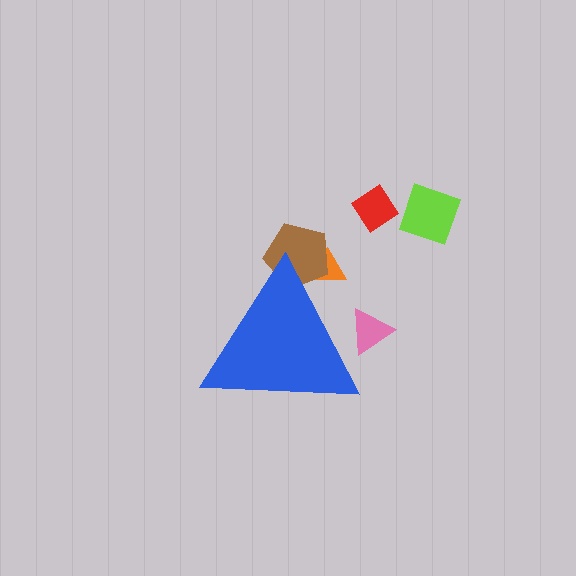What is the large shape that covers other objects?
A blue triangle.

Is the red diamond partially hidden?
No, the red diamond is fully visible.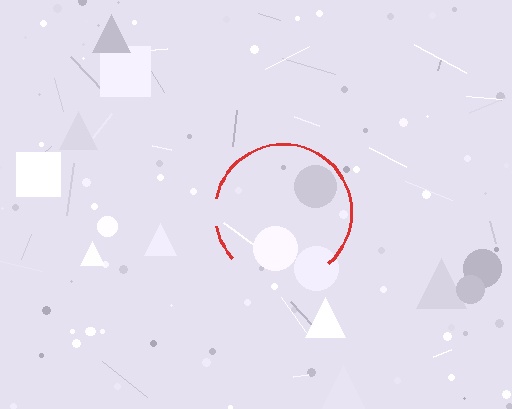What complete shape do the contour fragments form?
The contour fragments form a circle.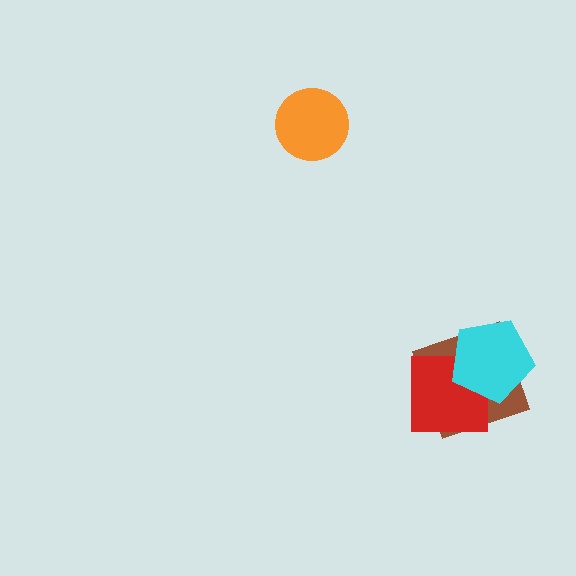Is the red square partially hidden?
Yes, it is partially covered by another shape.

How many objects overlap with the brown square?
2 objects overlap with the brown square.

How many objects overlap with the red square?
2 objects overlap with the red square.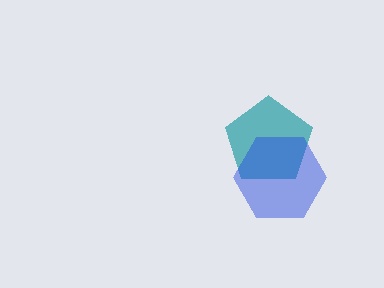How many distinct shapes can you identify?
There are 2 distinct shapes: a teal pentagon, a blue hexagon.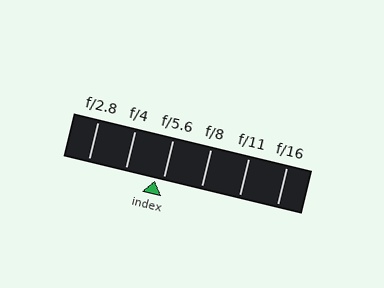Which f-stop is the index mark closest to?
The index mark is closest to f/5.6.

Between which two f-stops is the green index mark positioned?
The index mark is between f/4 and f/5.6.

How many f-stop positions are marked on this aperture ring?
There are 6 f-stop positions marked.